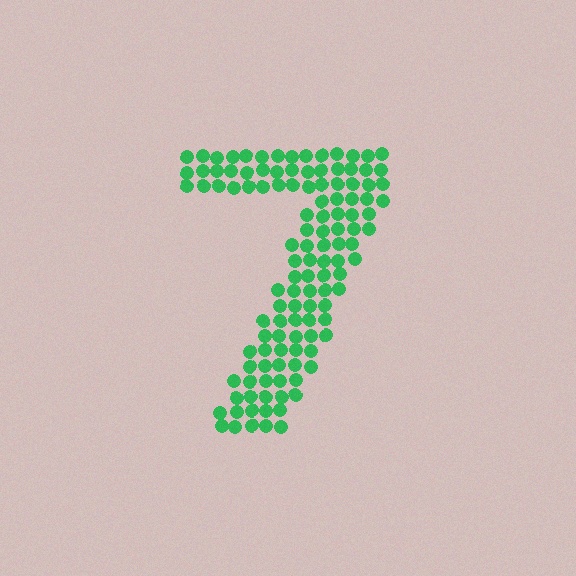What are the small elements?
The small elements are circles.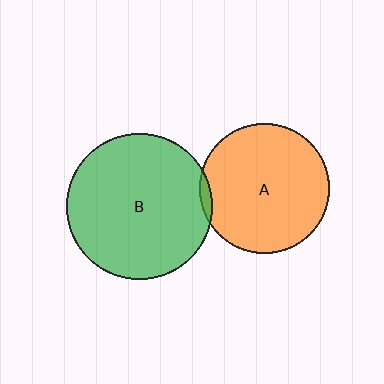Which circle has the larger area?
Circle B (green).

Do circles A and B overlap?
Yes.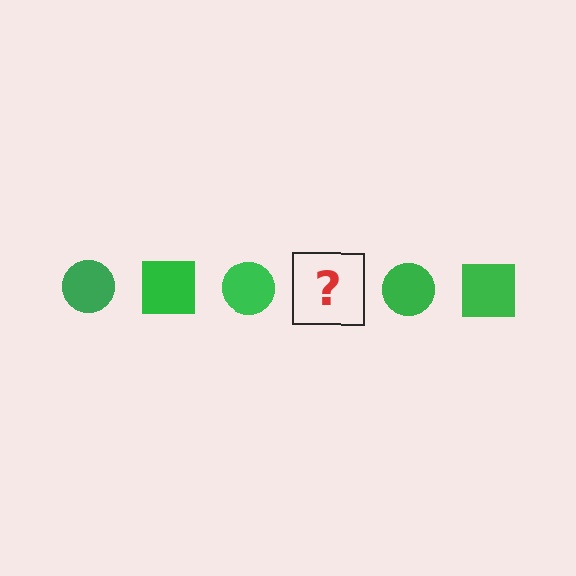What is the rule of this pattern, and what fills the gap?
The rule is that the pattern cycles through circle, square shapes in green. The gap should be filled with a green square.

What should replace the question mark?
The question mark should be replaced with a green square.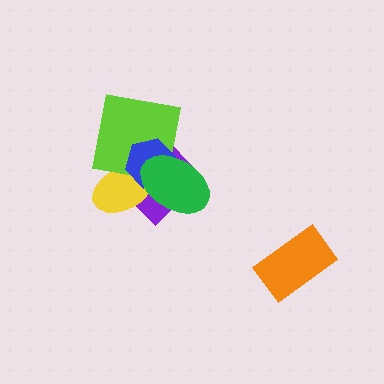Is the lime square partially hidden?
Yes, it is partially covered by another shape.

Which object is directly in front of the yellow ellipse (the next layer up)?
The lime square is directly in front of the yellow ellipse.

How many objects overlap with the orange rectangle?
0 objects overlap with the orange rectangle.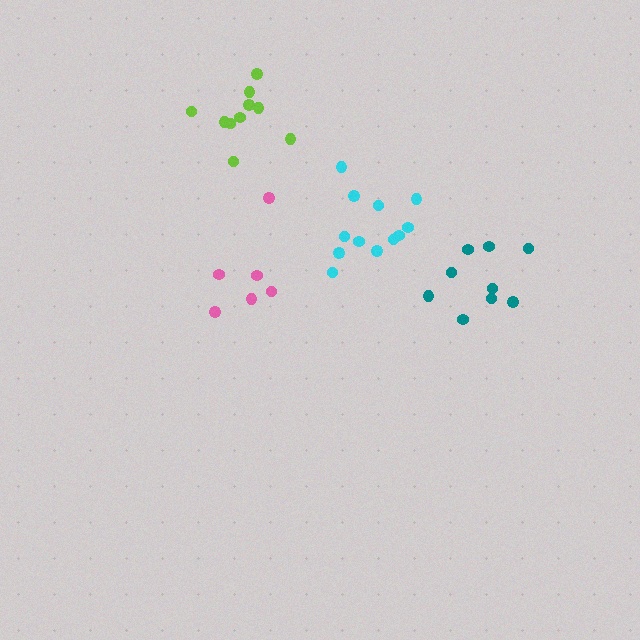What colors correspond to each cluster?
The clusters are colored: lime, pink, cyan, teal.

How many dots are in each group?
Group 1: 10 dots, Group 2: 6 dots, Group 3: 12 dots, Group 4: 9 dots (37 total).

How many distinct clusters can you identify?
There are 4 distinct clusters.